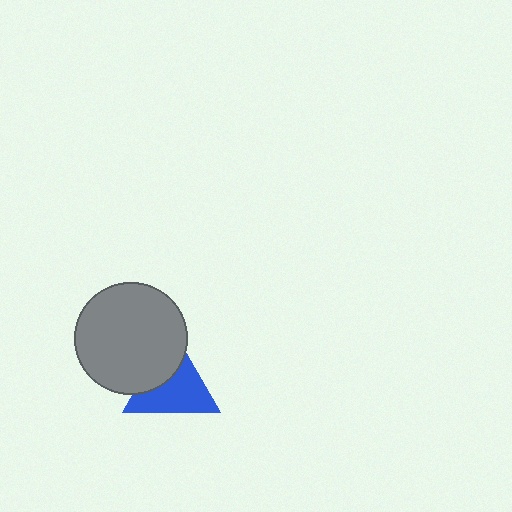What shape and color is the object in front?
The object in front is a gray circle.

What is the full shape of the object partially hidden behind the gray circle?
The partially hidden object is a blue triangle.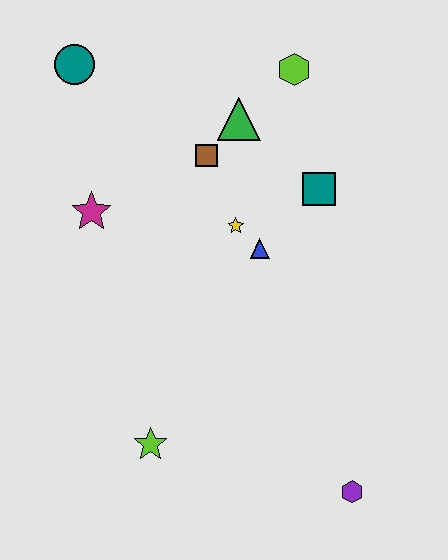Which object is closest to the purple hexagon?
The lime star is closest to the purple hexagon.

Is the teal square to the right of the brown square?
Yes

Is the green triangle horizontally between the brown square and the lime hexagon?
Yes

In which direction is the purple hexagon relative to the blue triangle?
The purple hexagon is below the blue triangle.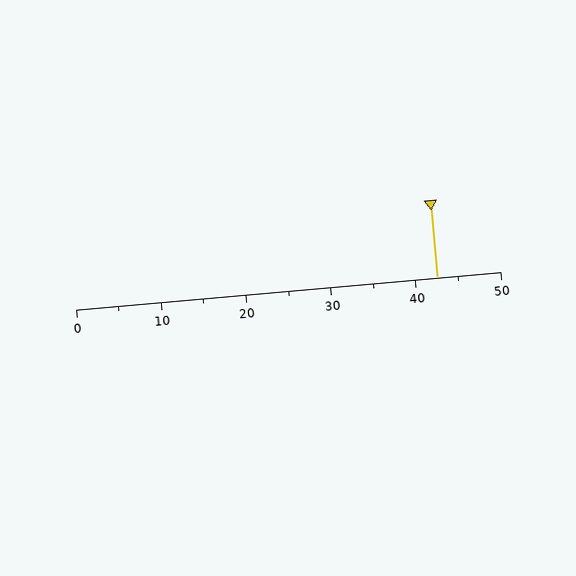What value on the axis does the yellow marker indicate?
The marker indicates approximately 42.5.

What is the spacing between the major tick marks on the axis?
The major ticks are spaced 10 apart.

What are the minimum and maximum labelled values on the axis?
The axis runs from 0 to 50.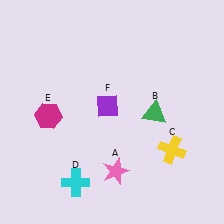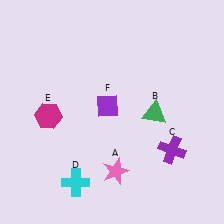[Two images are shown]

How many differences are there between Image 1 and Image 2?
There is 1 difference between the two images.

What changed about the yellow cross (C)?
In Image 1, C is yellow. In Image 2, it changed to purple.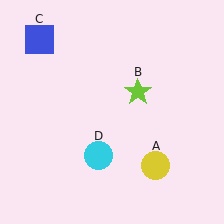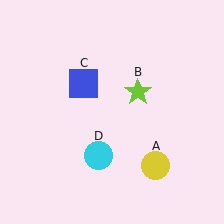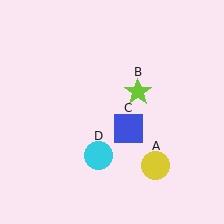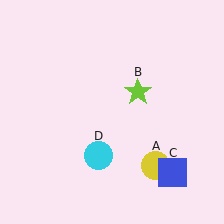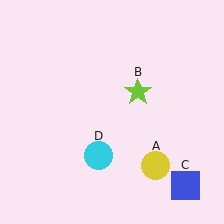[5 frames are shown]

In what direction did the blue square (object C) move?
The blue square (object C) moved down and to the right.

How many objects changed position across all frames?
1 object changed position: blue square (object C).